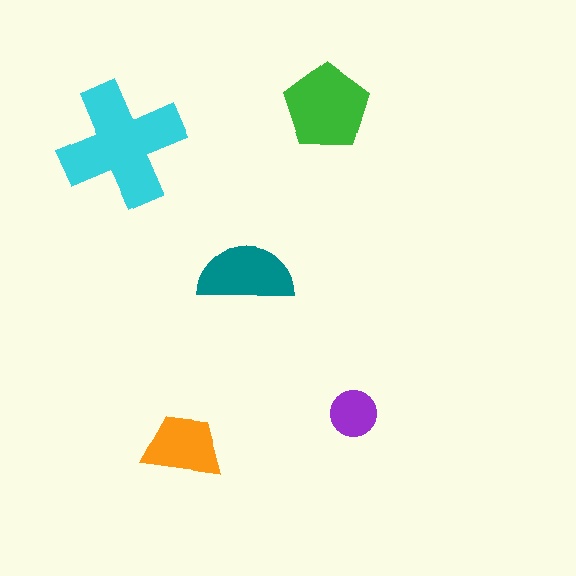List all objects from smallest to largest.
The purple circle, the orange trapezoid, the teal semicircle, the green pentagon, the cyan cross.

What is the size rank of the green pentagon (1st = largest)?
2nd.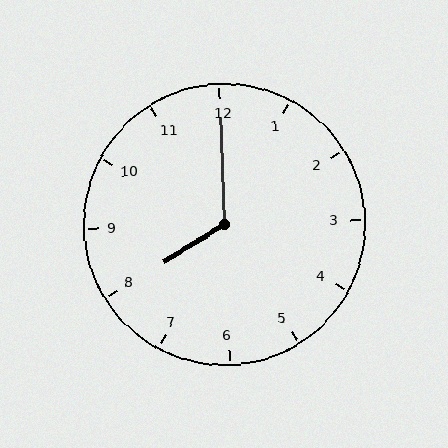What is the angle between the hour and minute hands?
Approximately 120 degrees.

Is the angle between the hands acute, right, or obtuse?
It is obtuse.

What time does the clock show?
8:00.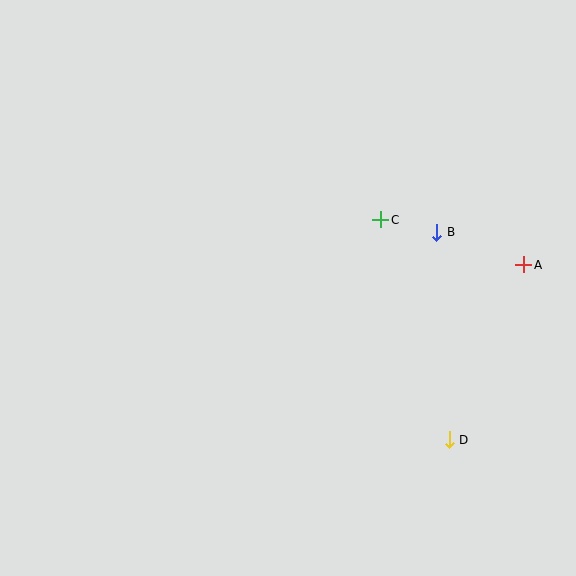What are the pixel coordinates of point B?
Point B is at (437, 232).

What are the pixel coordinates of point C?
Point C is at (381, 220).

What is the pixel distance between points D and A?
The distance between D and A is 191 pixels.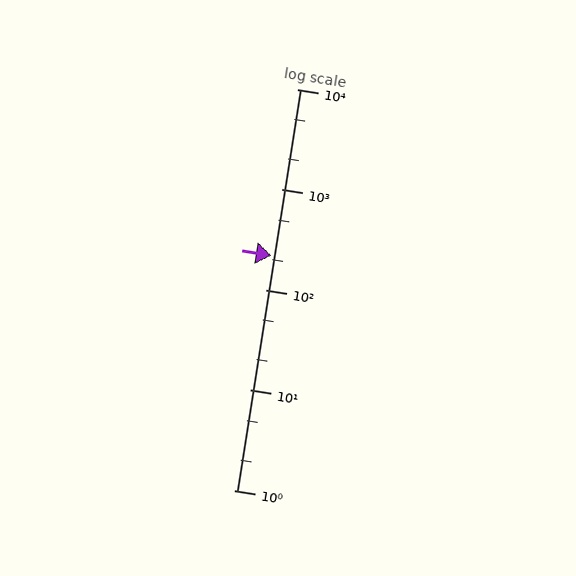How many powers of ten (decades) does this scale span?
The scale spans 4 decades, from 1 to 10000.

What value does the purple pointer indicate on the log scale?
The pointer indicates approximately 220.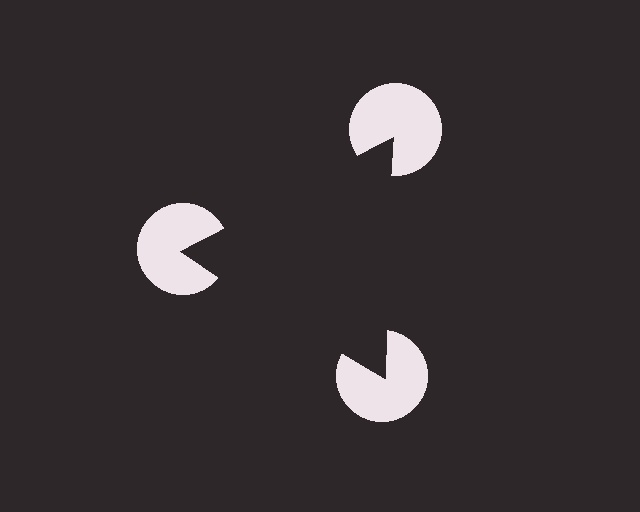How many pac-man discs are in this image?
There are 3 — one at each vertex of the illusory triangle.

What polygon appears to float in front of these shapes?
An illusory triangle — its edges are inferred from the aligned wedge cuts in the pac-man discs, not physically drawn.